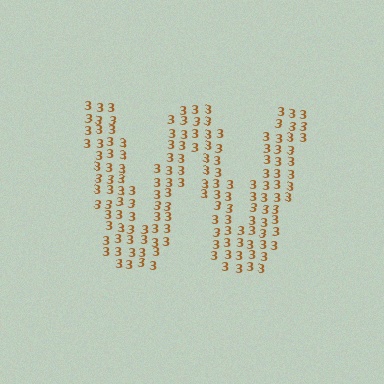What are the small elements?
The small elements are digit 3's.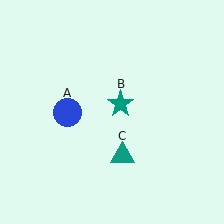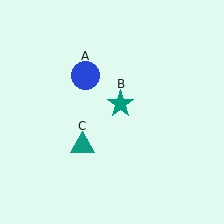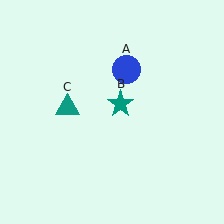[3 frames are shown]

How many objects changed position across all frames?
2 objects changed position: blue circle (object A), teal triangle (object C).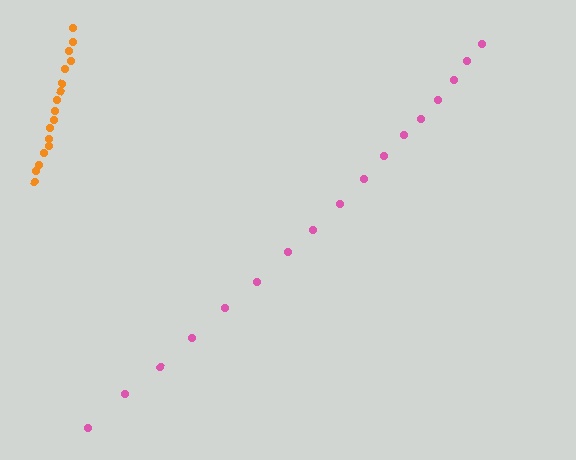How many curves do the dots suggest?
There are 2 distinct paths.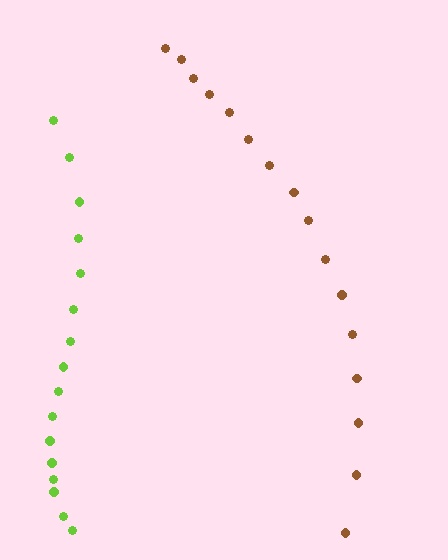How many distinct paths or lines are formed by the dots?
There are 2 distinct paths.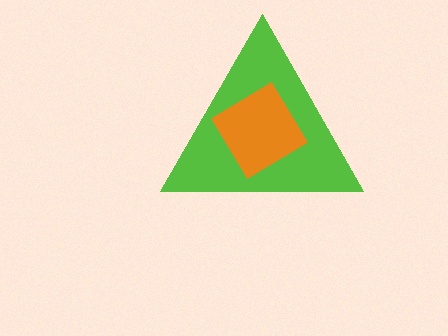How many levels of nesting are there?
2.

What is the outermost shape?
The lime triangle.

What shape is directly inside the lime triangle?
The orange diamond.